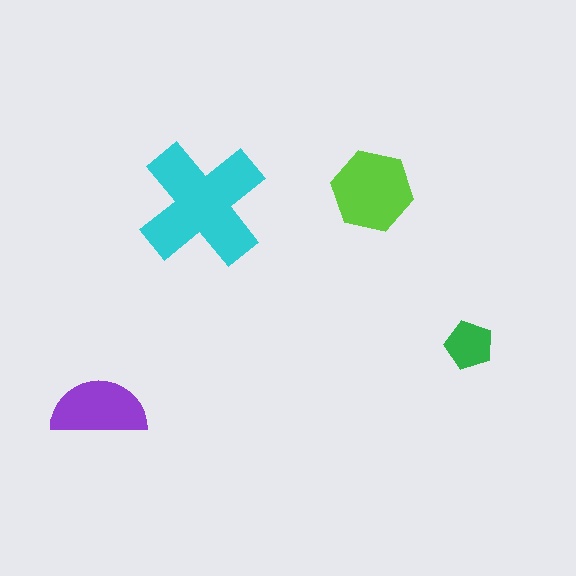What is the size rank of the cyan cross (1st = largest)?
1st.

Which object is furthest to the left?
The purple semicircle is leftmost.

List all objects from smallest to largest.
The green pentagon, the purple semicircle, the lime hexagon, the cyan cross.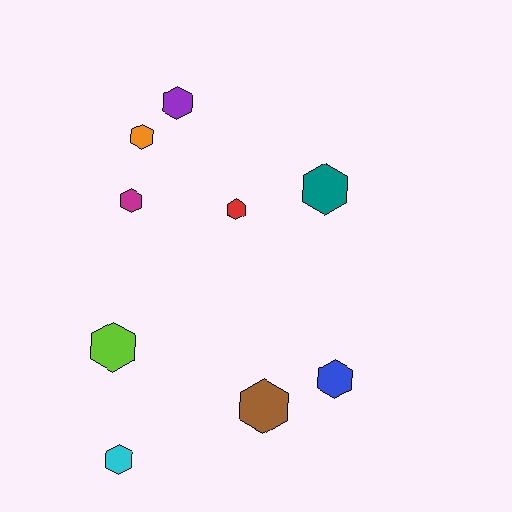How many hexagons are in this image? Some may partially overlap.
There are 9 hexagons.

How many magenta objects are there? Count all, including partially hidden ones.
There is 1 magenta object.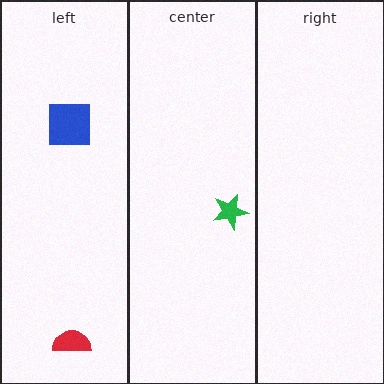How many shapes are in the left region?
2.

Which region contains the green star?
The center region.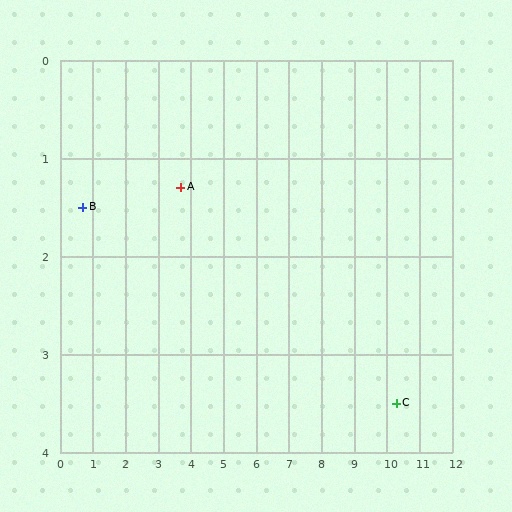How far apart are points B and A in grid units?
Points B and A are about 3.0 grid units apart.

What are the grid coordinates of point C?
Point C is at approximately (10.3, 3.5).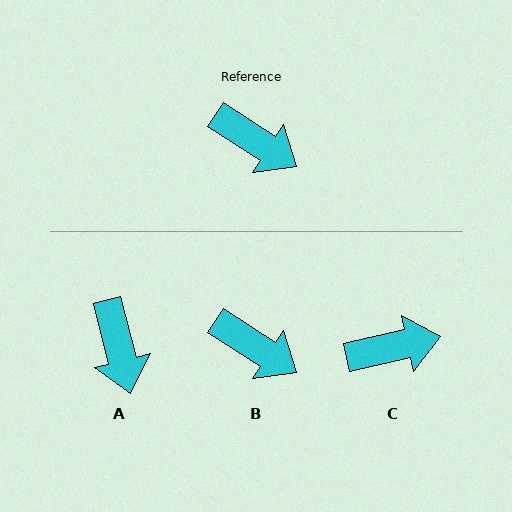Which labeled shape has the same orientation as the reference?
B.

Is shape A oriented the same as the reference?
No, it is off by about 43 degrees.